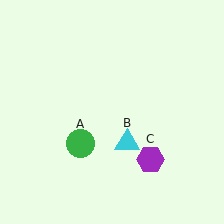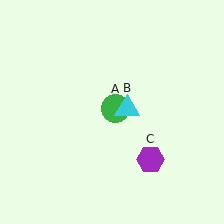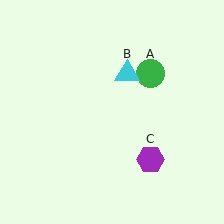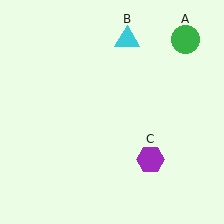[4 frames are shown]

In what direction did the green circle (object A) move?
The green circle (object A) moved up and to the right.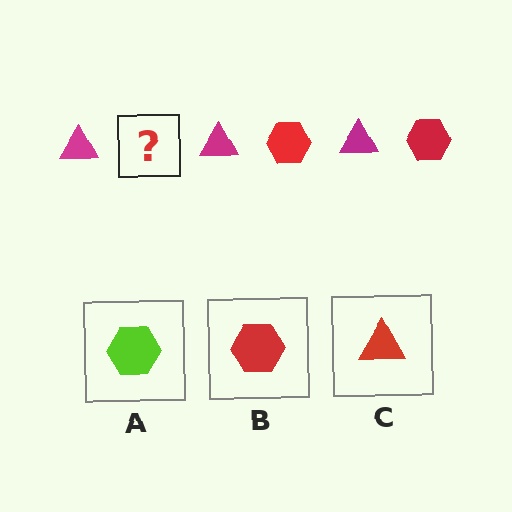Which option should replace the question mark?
Option B.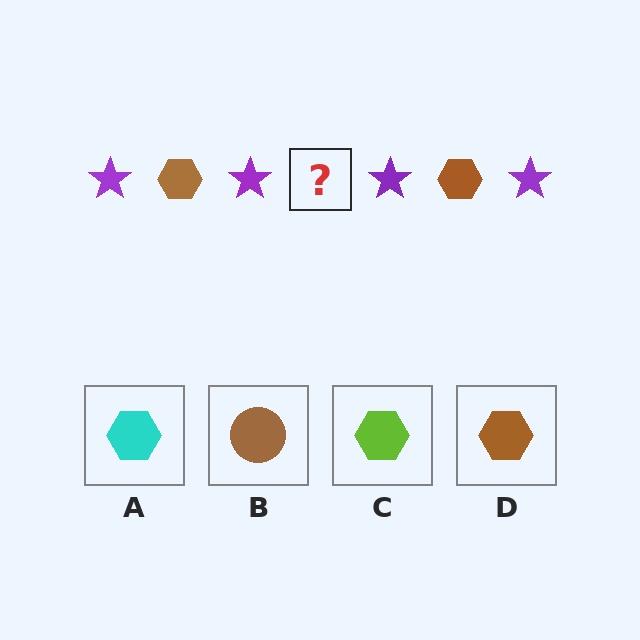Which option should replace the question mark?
Option D.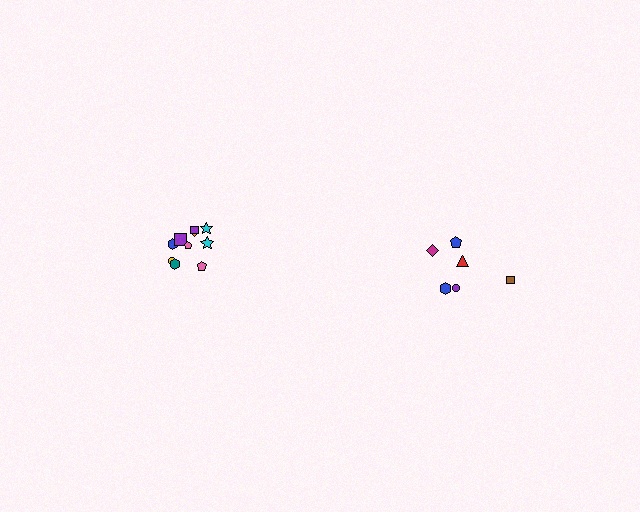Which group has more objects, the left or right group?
The left group.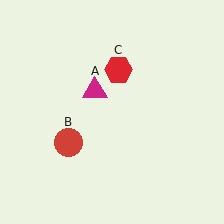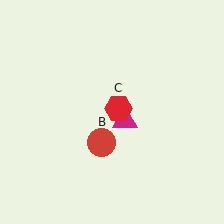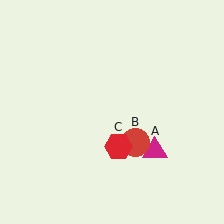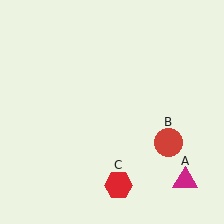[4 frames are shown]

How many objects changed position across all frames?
3 objects changed position: magenta triangle (object A), red circle (object B), red hexagon (object C).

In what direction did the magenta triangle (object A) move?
The magenta triangle (object A) moved down and to the right.